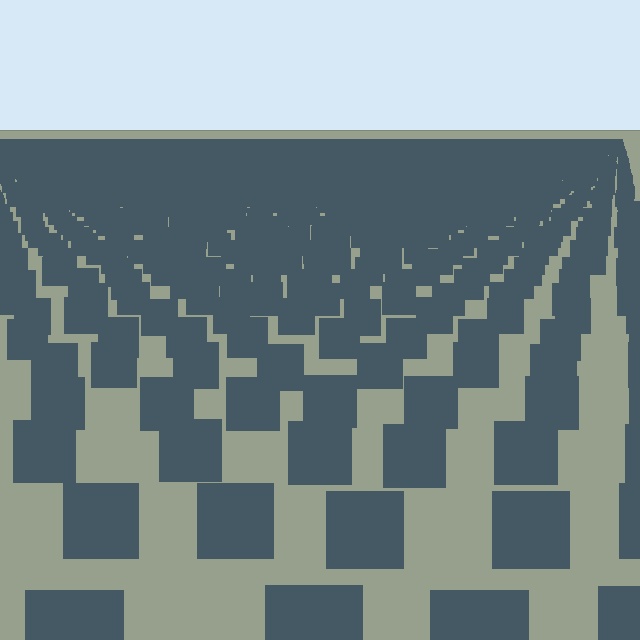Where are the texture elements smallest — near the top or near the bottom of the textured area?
Near the top.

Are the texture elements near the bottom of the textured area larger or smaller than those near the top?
Larger. Near the bottom, elements are closer to the viewer and appear at a bigger on-screen size.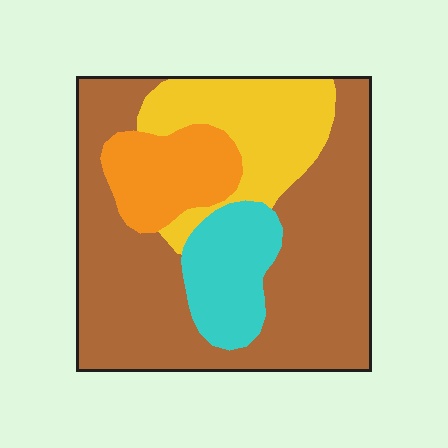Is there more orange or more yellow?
Yellow.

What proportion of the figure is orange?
Orange takes up about one eighth (1/8) of the figure.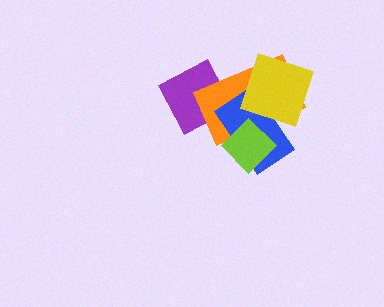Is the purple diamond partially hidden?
Yes, it is partially covered by another shape.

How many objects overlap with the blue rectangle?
4 objects overlap with the blue rectangle.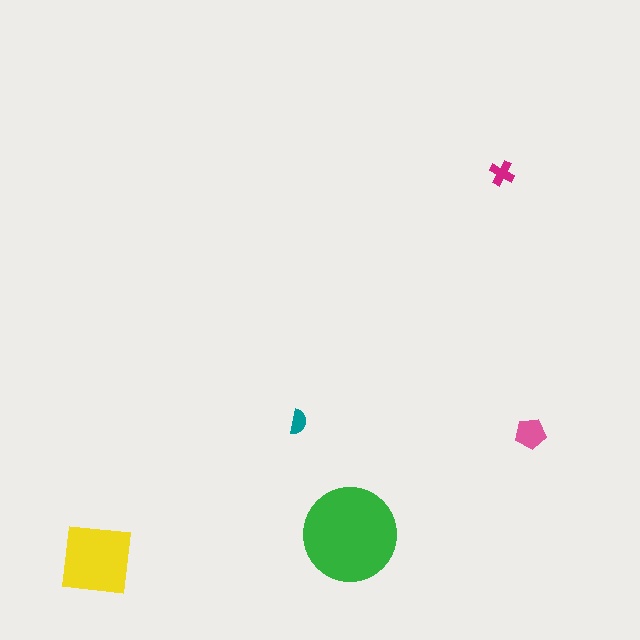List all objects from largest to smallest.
The green circle, the yellow square, the pink pentagon, the magenta cross, the teal semicircle.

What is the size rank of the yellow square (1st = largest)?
2nd.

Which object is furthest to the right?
The pink pentagon is rightmost.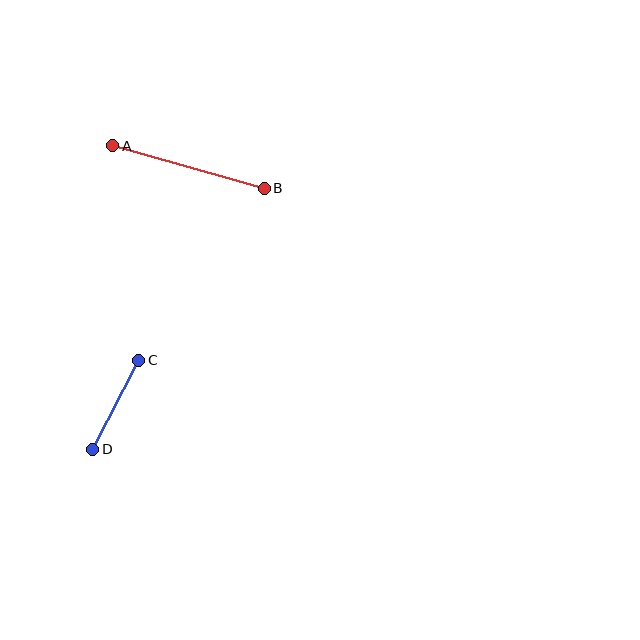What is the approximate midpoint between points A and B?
The midpoint is at approximately (189, 167) pixels.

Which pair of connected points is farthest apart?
Points A and B are farthest apart.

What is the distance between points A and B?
The distance is approximately 157 pixels.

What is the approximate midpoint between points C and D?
The midpoint is at approximately (116, 405) pixels.